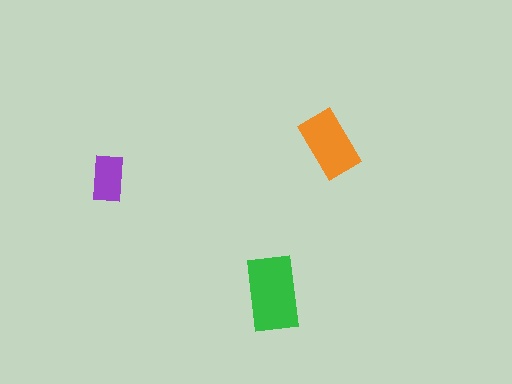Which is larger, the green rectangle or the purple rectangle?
The green one.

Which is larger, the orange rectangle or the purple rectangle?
The orange one.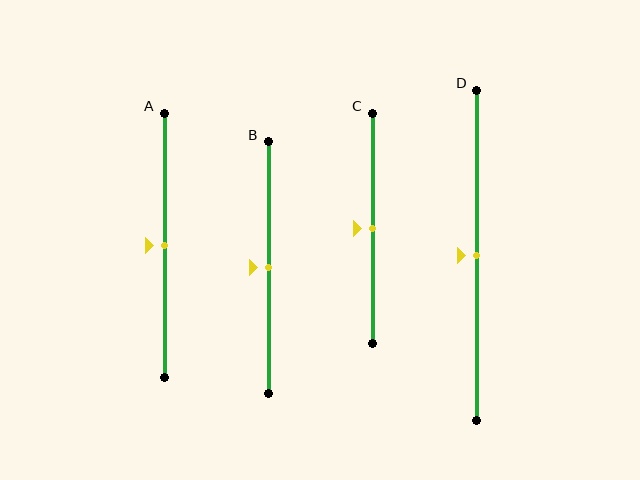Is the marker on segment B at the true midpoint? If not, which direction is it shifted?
Yes, the marker on segment B is at the true midpoint.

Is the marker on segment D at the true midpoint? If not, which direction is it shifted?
Yes, the marker on segment D is at the true midpoint.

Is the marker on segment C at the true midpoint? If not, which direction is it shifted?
Yes, the marker on segment C is at the true midpoint.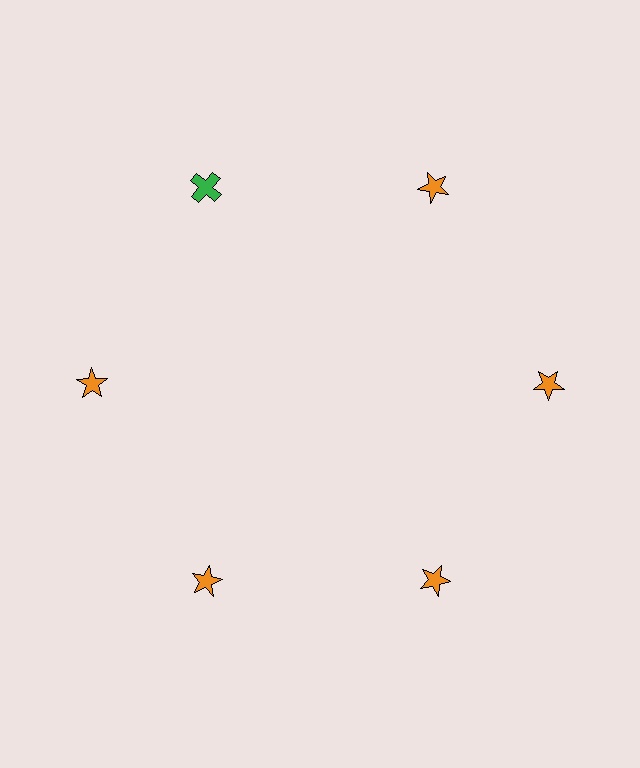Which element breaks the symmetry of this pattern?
The green cross at roughly the 11 o'clock position breaks the symmetry. All other shapes are orange stars.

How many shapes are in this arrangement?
There are 6 shapes arranged in a ring pattern.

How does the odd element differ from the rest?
It differs in both color (green instead of orange) and shape (cross instead of star).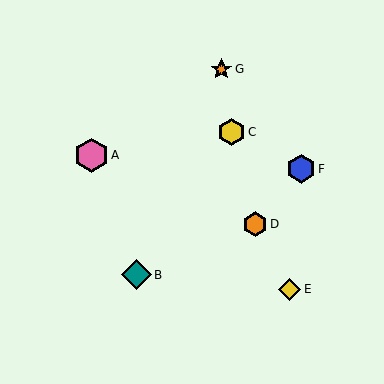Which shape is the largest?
The pink hexagon (labeled A) is the largest.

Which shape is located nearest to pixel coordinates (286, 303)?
The yellow diamond (labeled E) at (290, 289) is nearest to that location.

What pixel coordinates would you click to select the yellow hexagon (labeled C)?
Click at (232, 132) to select the yellow hexagon C.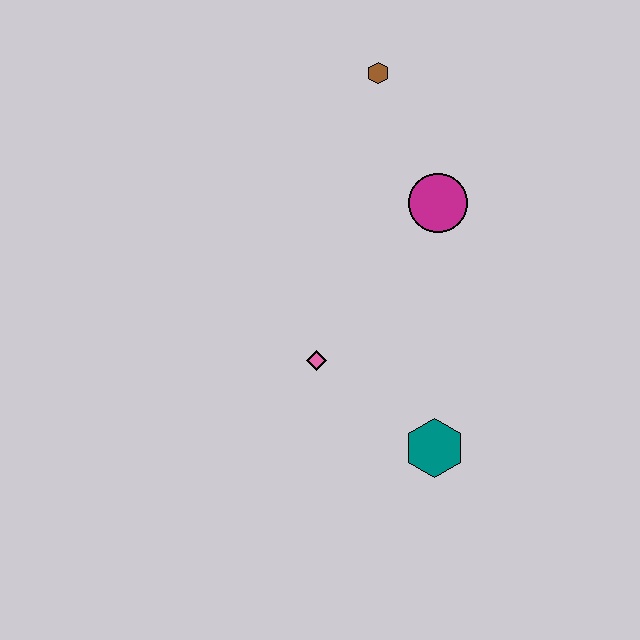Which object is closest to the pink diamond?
The teal hexagon is closest to the pink diamond.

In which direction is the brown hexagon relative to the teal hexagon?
The brown hexagon is above the teal hexagon.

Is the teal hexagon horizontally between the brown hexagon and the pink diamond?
No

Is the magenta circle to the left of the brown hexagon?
No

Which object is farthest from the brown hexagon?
The teal hexagon is farthest from the brown hexagon.